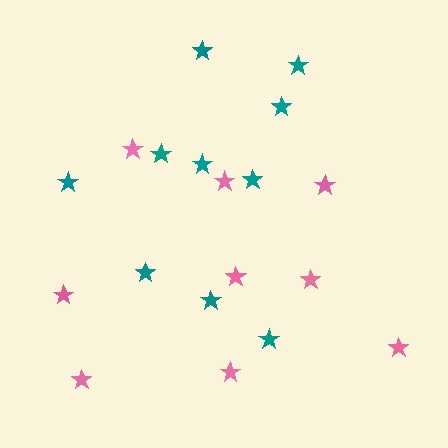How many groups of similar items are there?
There are 2 groups: one group of teal stars (10) and one group of pink stars (9).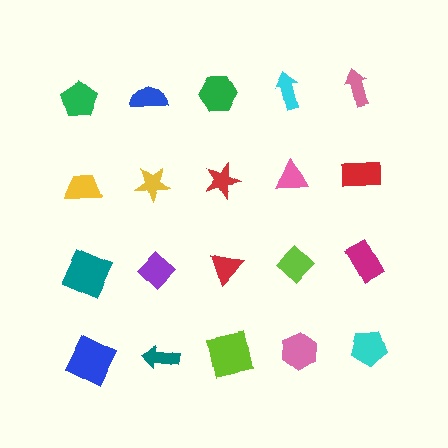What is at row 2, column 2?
A yellow star.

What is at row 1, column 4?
A cyan arrow.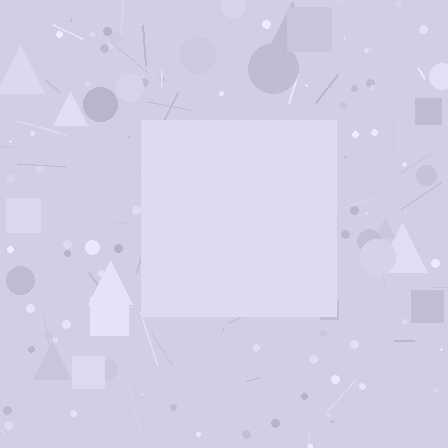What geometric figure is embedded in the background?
A square is embedded in the background.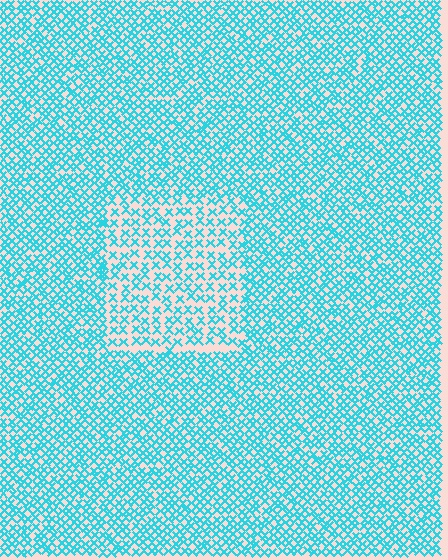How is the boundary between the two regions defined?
The boundary is defined by a change in element density (approximately 1.8x ratio). All elements are the same color, size, and shape.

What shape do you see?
I see a rectangle.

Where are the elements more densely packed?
The elements are more densely packed outside the rectangle boundary.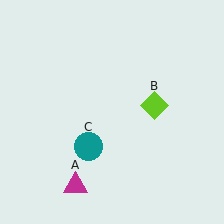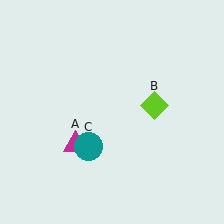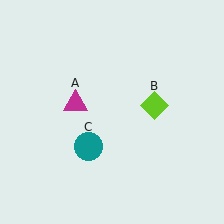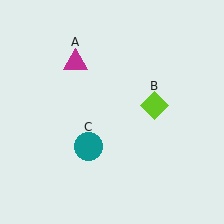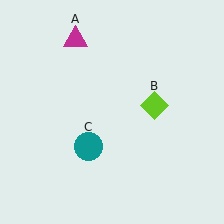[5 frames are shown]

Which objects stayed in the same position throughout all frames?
Lime diamond (object B) and teal circle (object C) remained stationary.